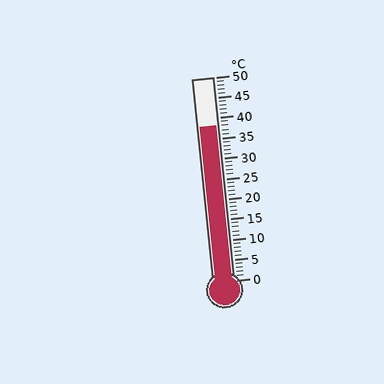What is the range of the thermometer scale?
The thermometer scale ranges from 0°C to 50°C.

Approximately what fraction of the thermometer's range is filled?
The thermometer is filled to approximately 75% of its range.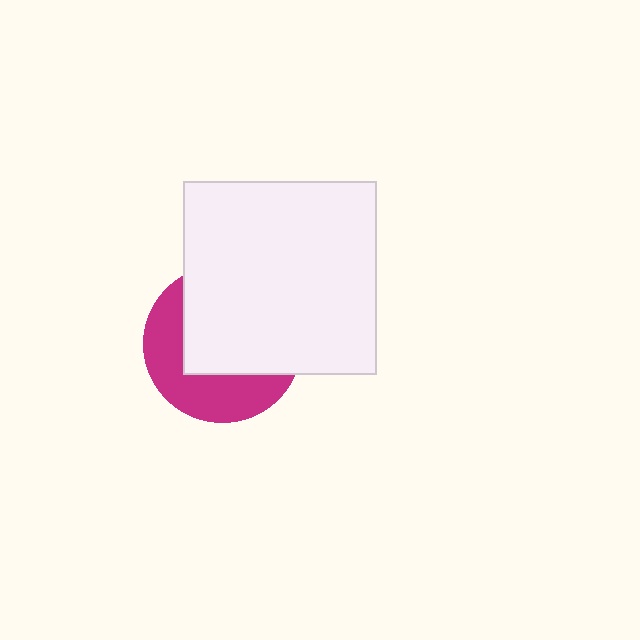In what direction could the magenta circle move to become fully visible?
The magenta circle could move toward the lower-left. That would shift it out from behind the white square entirely.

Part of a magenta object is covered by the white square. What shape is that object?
It is a circle.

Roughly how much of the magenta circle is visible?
A small part of it is visible (roughly 41%).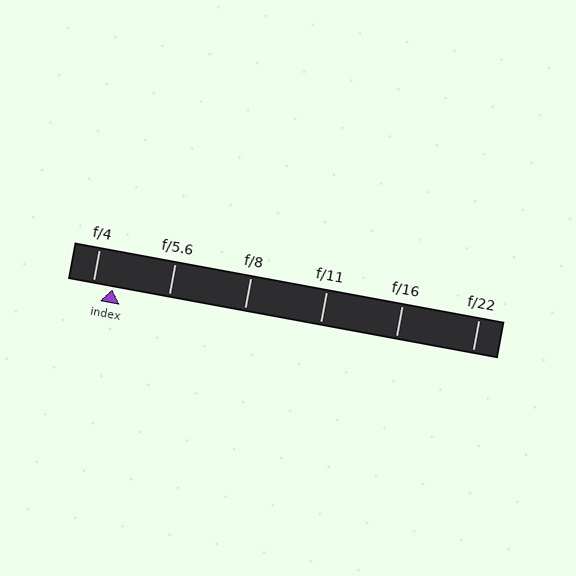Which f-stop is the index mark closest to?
The index mark is closest to f/4.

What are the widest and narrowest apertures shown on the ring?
The widest aperture shown is f/4 and the narrowest is f/22.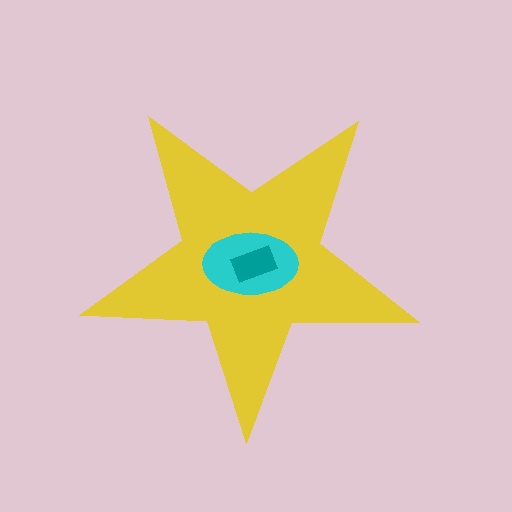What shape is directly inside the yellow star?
The cyan ellipse.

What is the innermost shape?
The teal rectangle.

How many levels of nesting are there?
3.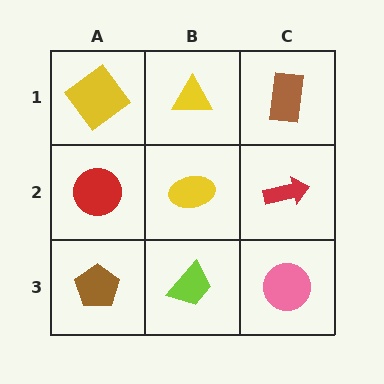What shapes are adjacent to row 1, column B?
A yellow ellipse (row 2, column B), a yellow diamond (row 1, column A), a brown rectangle (row 1, column C).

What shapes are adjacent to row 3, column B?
A yellow ellipse (row 2, column B), a brown pentagon (row 3, column A), a pink circle (row 3, column C).